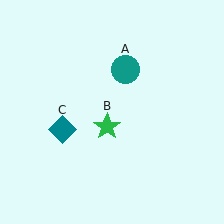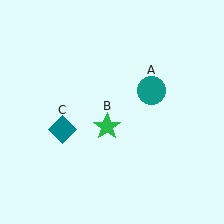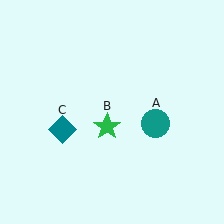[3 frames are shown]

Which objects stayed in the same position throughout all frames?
Green star (object B) and teal diamond (object C) remained stationary.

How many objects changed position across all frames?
1 object changed position: teal circle (object A).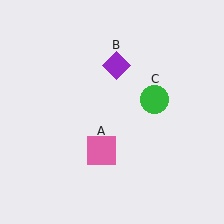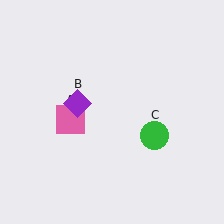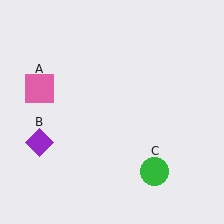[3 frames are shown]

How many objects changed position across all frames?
3 objects changed position: pink square (object A), purple diamond (object B), green circle (object C).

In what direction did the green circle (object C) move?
The green circle (object C) moved down.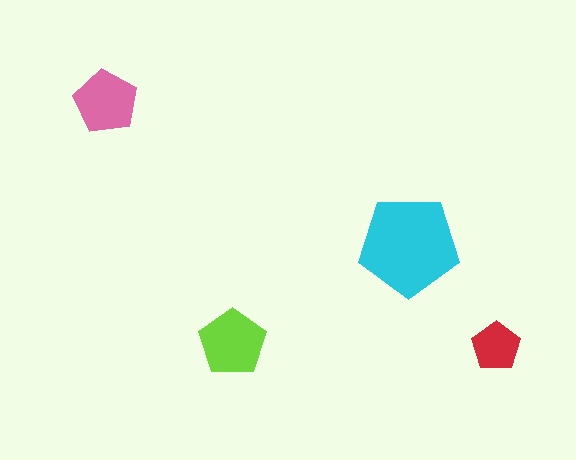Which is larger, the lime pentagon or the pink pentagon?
The lime one.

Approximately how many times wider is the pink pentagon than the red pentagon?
About 1.5 times wider.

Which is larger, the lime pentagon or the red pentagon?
The lime one.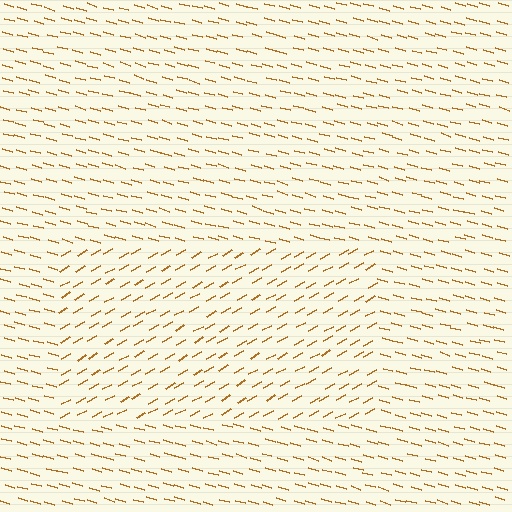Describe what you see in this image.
The image is filled with small brown line segments. A rectangle region in the image has lines oriented differently from the surrounding lines, creating a visible texture boundary.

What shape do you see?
I see a rectangle.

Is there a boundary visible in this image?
Yes, there is a texture boundary formed by a change in line orientation.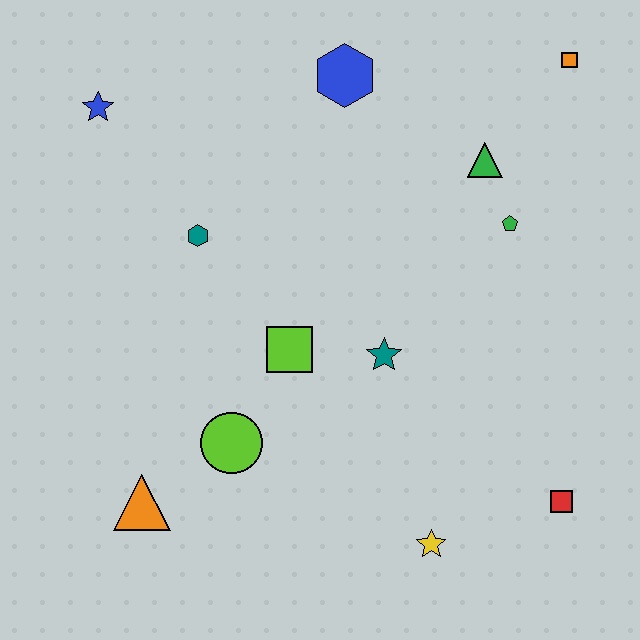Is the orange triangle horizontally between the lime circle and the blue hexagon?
No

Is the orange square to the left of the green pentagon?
No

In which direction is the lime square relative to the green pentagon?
The lime square is to the left of the green pentagon.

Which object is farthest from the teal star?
The blue star is farthest from the teal star.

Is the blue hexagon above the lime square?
Yes